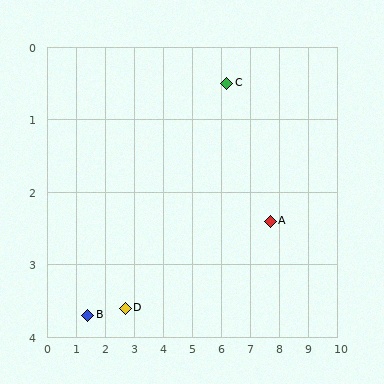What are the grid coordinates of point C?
Point C is at approximately (6.2, 0.5).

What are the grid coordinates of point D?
Point D is at approximately (2.7, 3.6).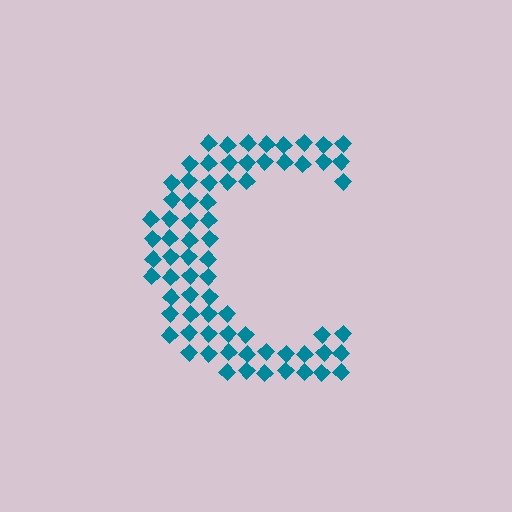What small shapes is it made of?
It is made of small diamonds.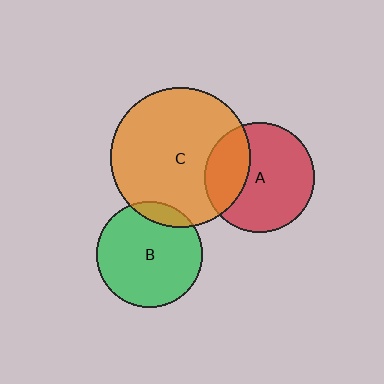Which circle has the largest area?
Circle C (orange).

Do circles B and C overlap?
Yes.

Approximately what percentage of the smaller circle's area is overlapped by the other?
Approximately 10%.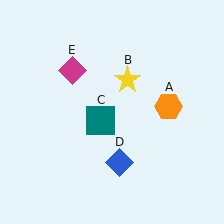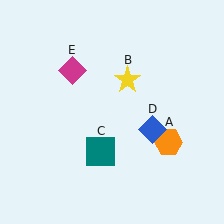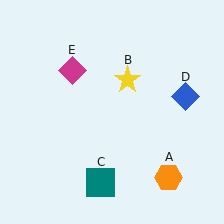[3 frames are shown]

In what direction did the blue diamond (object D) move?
The blue diamond (object D) moved up and to the right.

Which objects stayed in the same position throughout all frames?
Yellow star (object B) and magenta diamond (object E) remained stationary.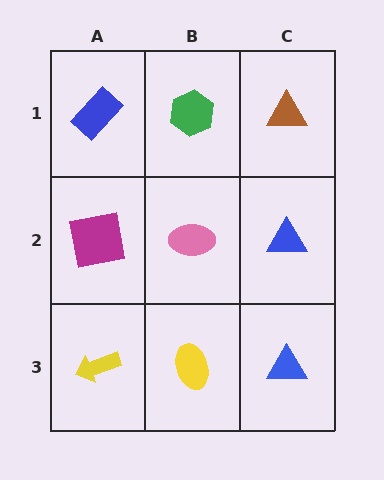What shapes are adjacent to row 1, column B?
A pink ellipse (row 2, column B), a blue rectangle (row 1, column A), a brown triangle (row 1, column C).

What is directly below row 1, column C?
A blue triangle.